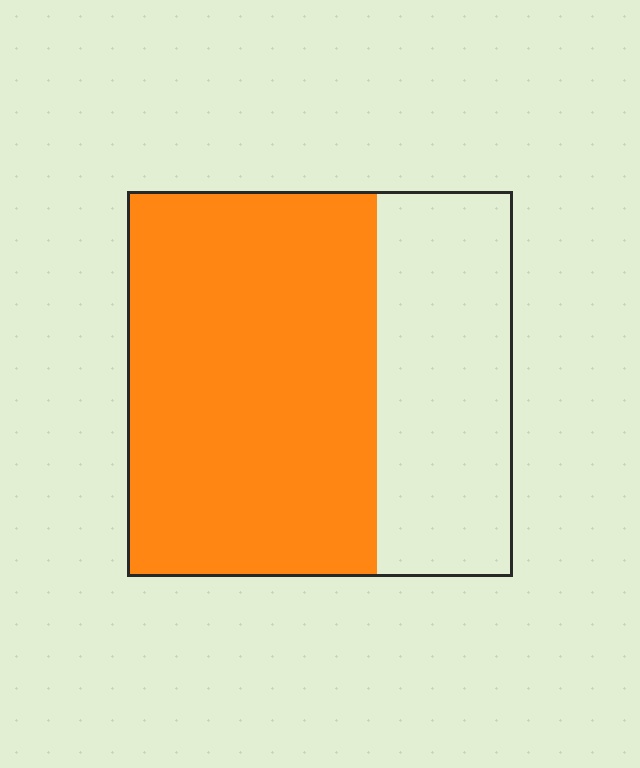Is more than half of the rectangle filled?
Yes.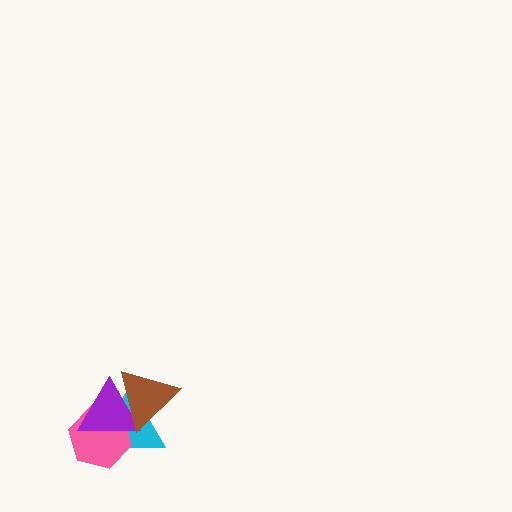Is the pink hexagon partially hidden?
Yes, it is partially covered by another shape.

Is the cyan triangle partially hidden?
Yes, it is partially covered by another shape.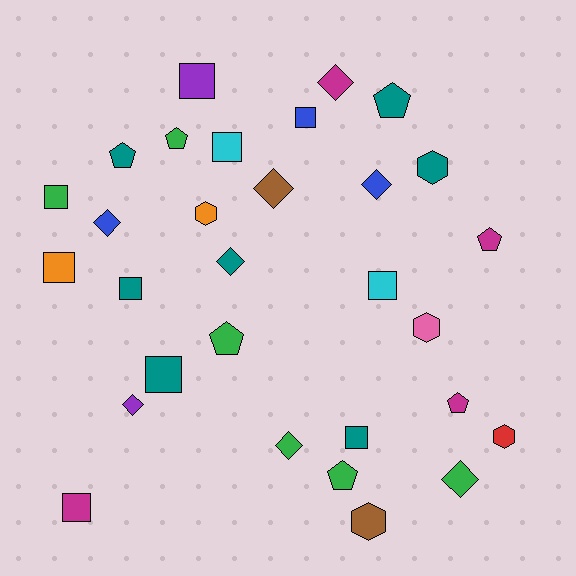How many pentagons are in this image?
There are 7 pentagons.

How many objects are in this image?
There are 30 objects.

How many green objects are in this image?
There are 6 green objects.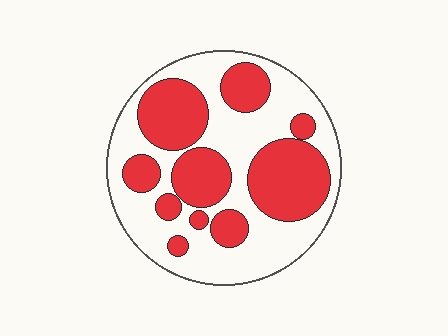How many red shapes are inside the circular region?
10.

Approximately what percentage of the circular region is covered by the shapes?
Approximately 45%.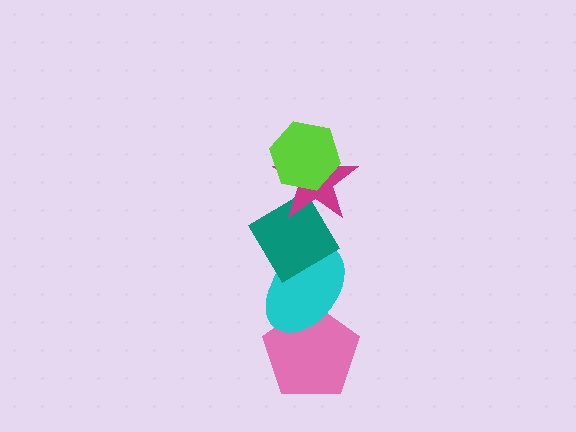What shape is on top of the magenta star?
The lime hexagon is on top of the magenta star.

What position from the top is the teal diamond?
The teal diamond is 3rd from the top.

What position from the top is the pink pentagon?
The pink pentagon is 5th from the top.